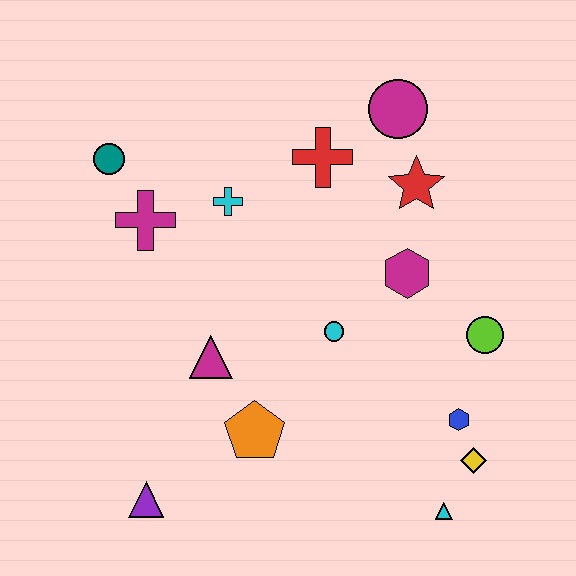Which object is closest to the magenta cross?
The teal circle is closest to the magenta cross.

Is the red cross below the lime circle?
No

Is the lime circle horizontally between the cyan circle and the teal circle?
No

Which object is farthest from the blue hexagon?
The teal circle is farthest from the blue hexagon.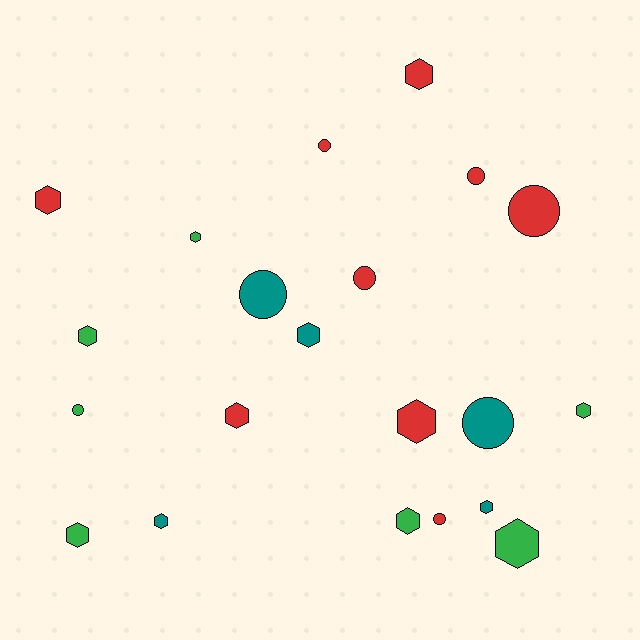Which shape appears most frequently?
Hexagon, with 13 objects.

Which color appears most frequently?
Red, with 9 objects.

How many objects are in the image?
There are 21 objects.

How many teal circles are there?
There are 2 teal circles.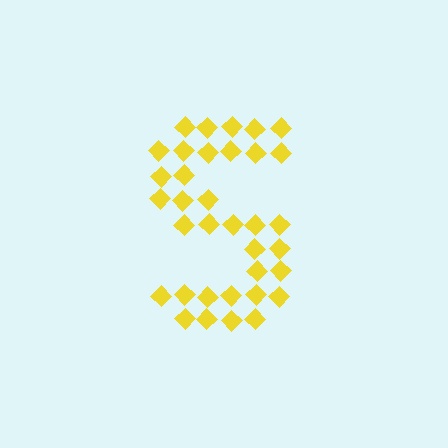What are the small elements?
The small elements are diamonds.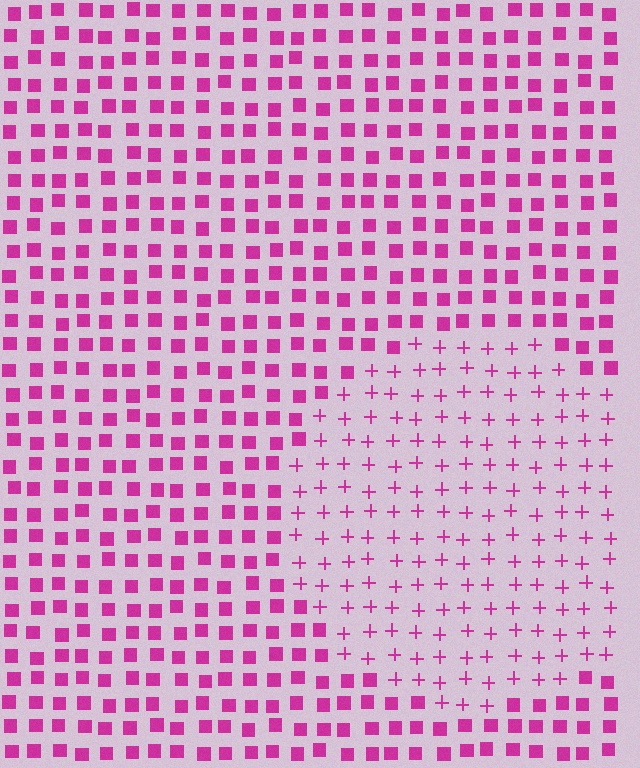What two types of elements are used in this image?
The image uses plus signs inside the circle region and squares outside it.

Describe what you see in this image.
The image is filled with small magenta elements arranged in a uniform grid. A circle-shaped region contains plus signs, while the surrounding area contains squares. The boundary is defined purely by the change in element shape.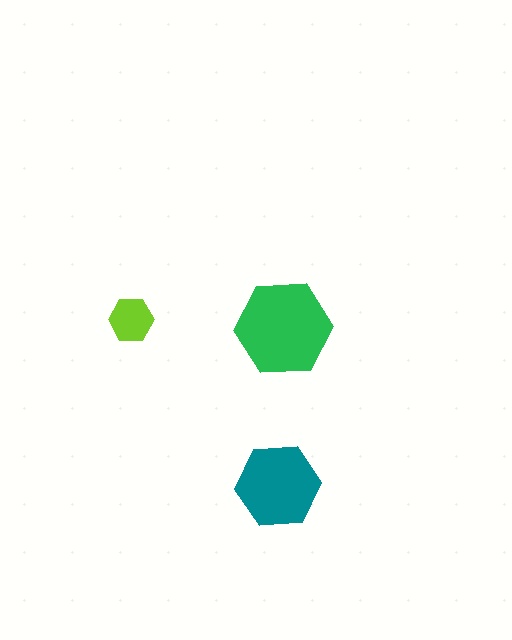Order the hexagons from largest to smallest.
the green one, the teal one, the lime one.